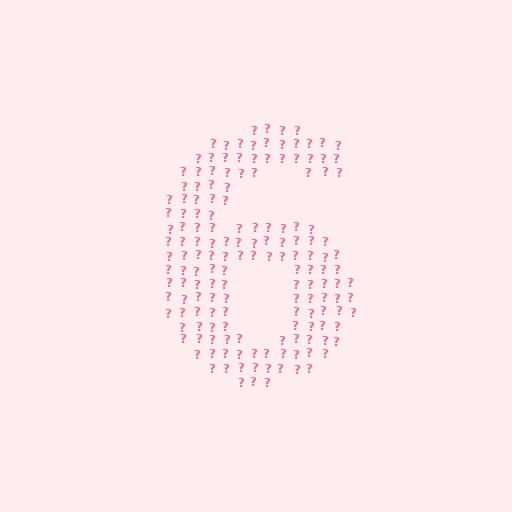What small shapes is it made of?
It is made of small question marks.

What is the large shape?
The large shape is the digit 6.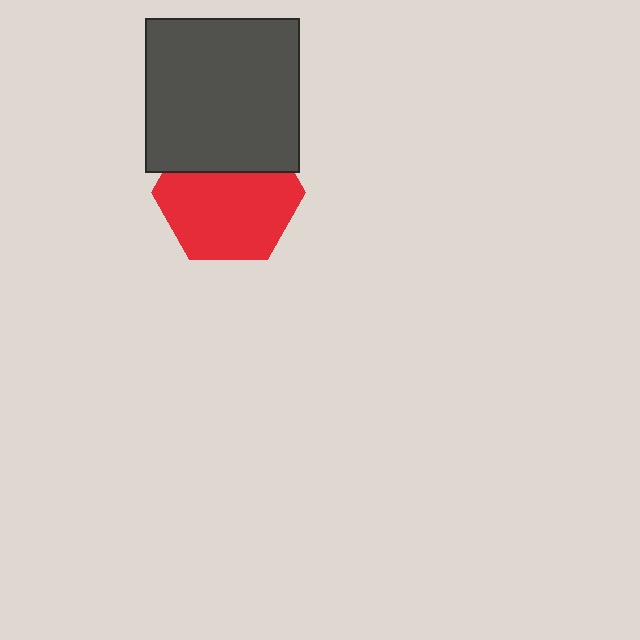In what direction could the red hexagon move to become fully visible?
The red hexagon could move down. That would shift it out from behind the dark gray square entirely.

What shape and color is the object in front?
The object in front is a dark gray square.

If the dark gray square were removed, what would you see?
You would see the complete red hexagon.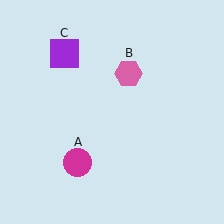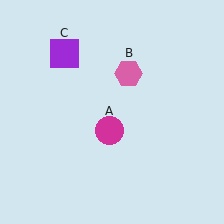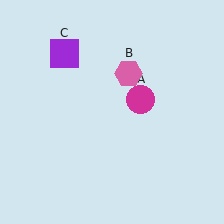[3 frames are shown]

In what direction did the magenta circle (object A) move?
The magenta circle (object A) moved up and to the right.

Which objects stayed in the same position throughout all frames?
Pink hexagon (object B) and purple square (object C) remained stationary.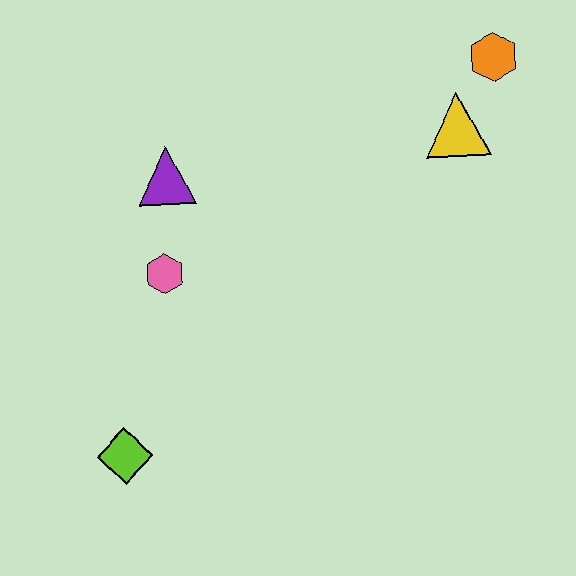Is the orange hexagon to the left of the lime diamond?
No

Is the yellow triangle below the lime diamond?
No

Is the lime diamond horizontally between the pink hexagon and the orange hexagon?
No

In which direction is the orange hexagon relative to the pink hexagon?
The orange hexagon is to the right of the pink hexagon.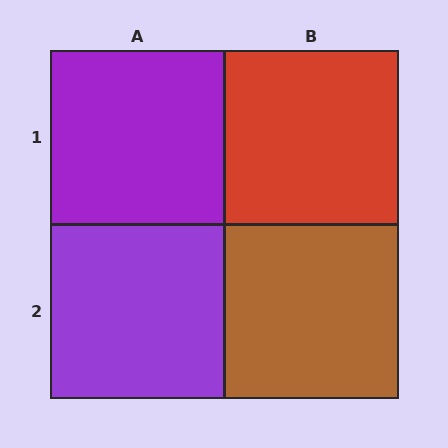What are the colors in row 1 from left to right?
Purple, red.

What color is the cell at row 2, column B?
Brown.